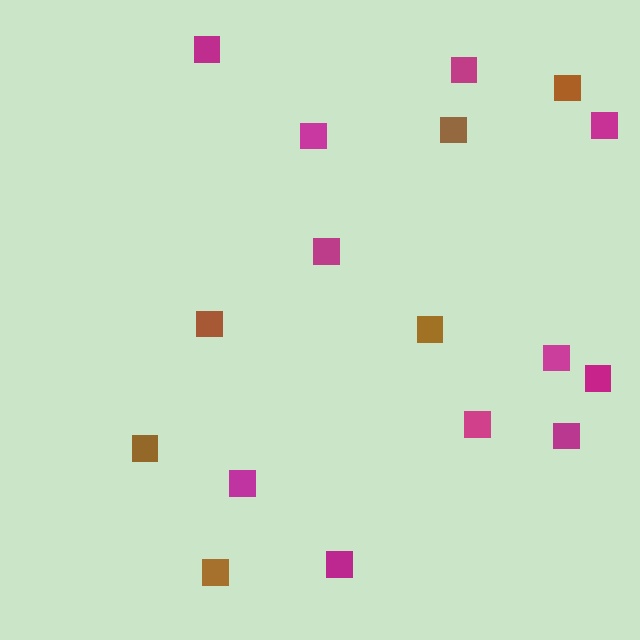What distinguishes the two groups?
There are 2 groups: one group of brown squares (6) and one group of magenta squares (11).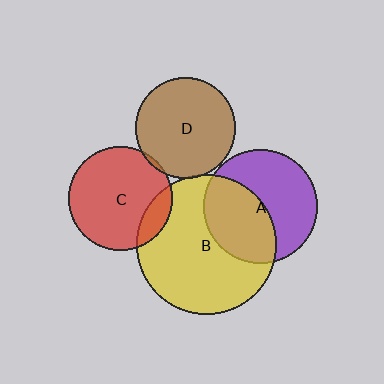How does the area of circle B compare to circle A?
Approximately 1.5 times.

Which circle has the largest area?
Circle B (yellow).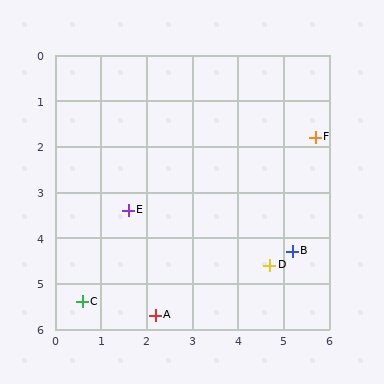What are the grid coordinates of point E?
Point E is at approximately (1.6, 3.4).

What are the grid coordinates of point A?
Point A is at approximately (2.2, 5.7).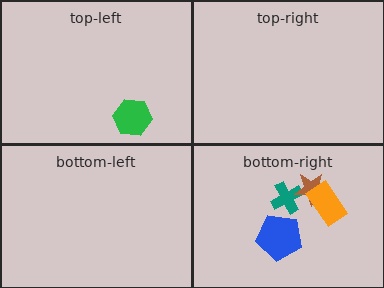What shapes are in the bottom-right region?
The teal cross, the brown star, the orange rectangle, the blue pentagon.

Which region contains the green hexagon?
The top-left region.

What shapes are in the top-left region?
The green hexagon.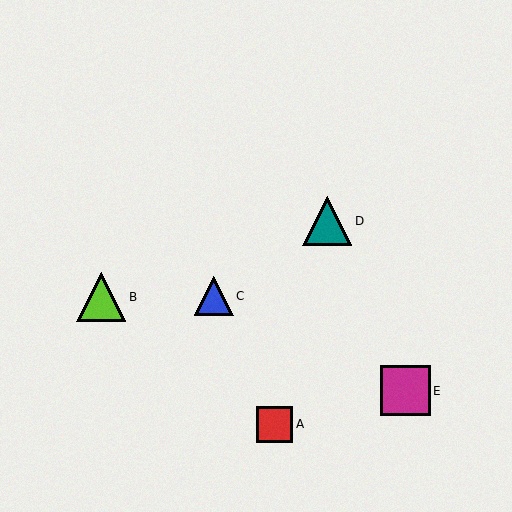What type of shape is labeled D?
Shape D is a teal triangle.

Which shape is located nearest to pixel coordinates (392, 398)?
The magenta square (labeled E) at (405, 391) is nearest to that location.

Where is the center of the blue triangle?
The center of the blue triangle is at (214, 296).